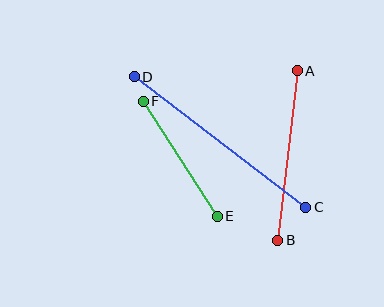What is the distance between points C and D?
The distance is approximately 216 pixels.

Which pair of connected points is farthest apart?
Points C and D are farthest apart.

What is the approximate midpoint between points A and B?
The midpoint is at approximately (287, 155) pixels.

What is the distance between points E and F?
The distance is approximately 137 pixels.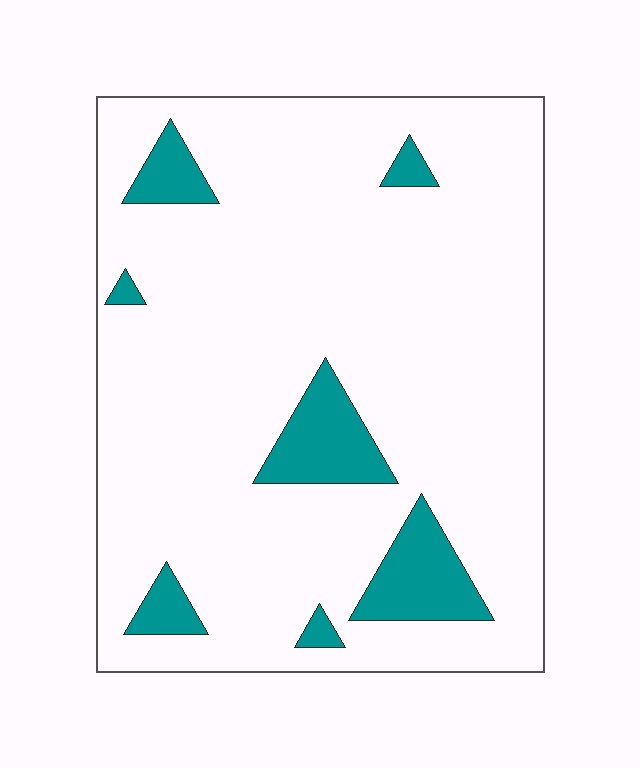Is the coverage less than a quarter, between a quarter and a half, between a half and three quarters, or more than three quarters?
Less than a quarter.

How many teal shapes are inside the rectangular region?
7.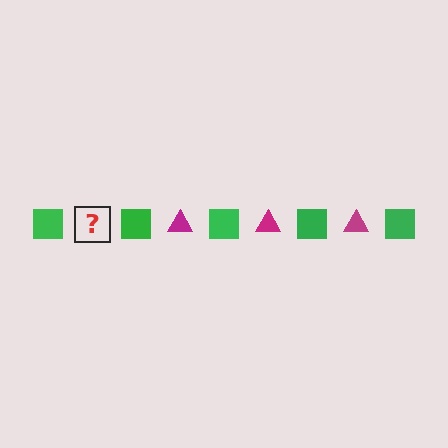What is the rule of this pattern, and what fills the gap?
The rule is that the pattern alternates between green square and magenta triangle. The gap should be filled with a magenta triangle.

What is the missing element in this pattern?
The missing element is a magenta triangle.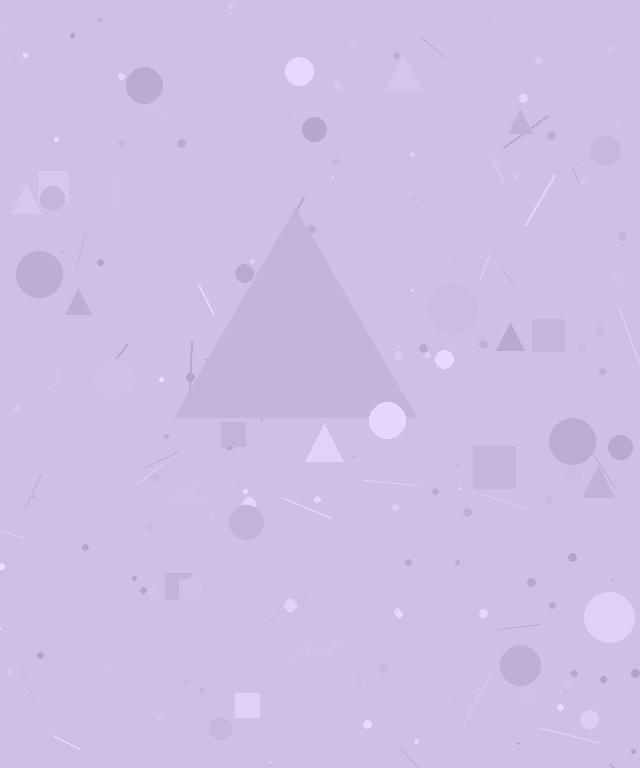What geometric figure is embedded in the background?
A triangle is embedded in the background.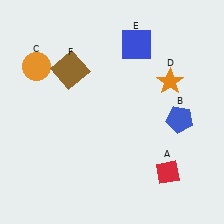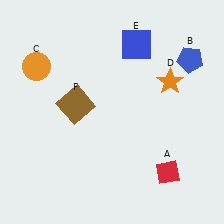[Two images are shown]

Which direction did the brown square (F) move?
The brown square (F) moved down.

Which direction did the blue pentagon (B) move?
The blue pentagon (B) moved up.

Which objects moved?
The objects that moved are: the blue pentagon (B), the brown square (F).